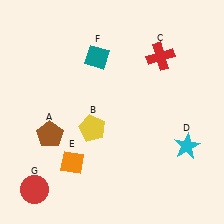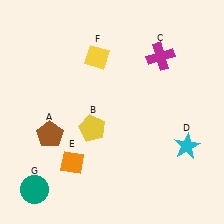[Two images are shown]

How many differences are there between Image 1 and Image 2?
There are 3 differences between the two images.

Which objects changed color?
C changed from red to magenta. F changed from teal to yellow. G changed from red to teal.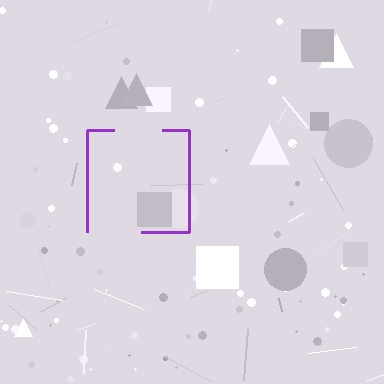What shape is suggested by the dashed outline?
The dashed outline suggests a square.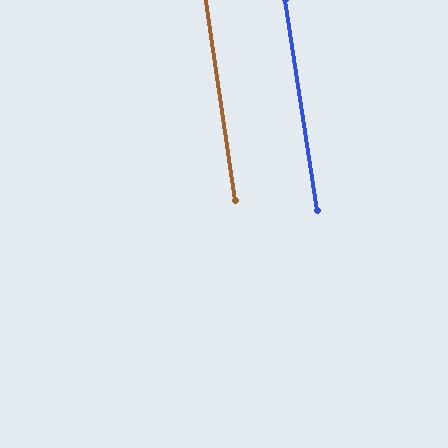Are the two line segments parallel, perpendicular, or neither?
Parallel — their directions differ by only 0.3°.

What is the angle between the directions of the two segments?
Approximately 0 degrees.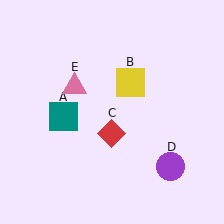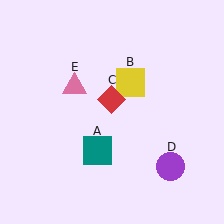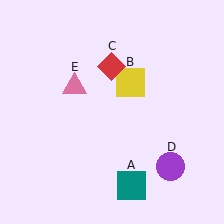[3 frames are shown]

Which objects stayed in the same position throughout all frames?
Yellow square (object B) and purple circle (object D) and pink triangle (object E) remained stationary.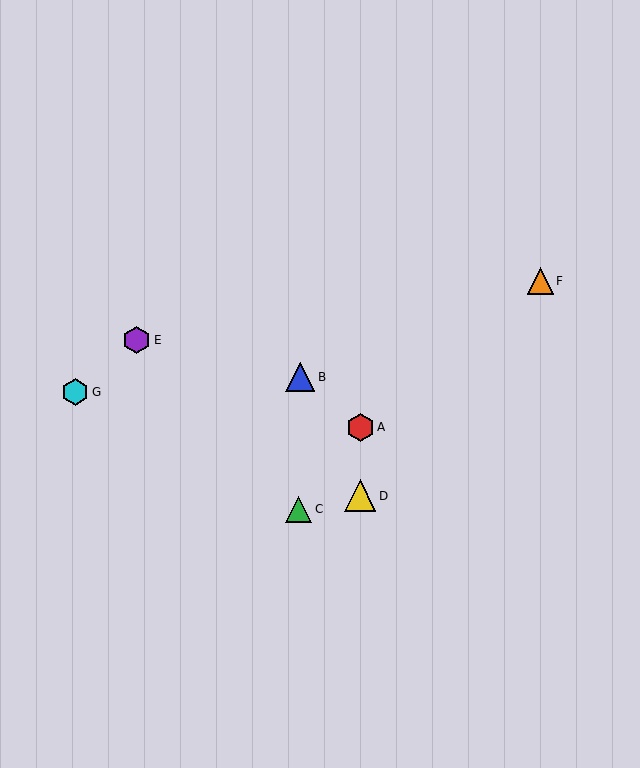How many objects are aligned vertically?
2 objects (A, D) are aligned vertically.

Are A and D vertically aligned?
Yes, both are at x≈360.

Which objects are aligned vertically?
Objects A, D are aligned vertically.